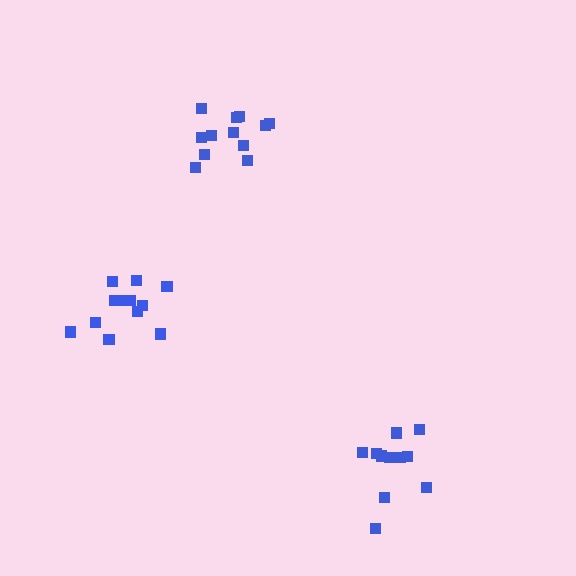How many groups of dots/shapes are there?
There are 3 groups.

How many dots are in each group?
Group 1: 12 dots, Group 2: 12 dots, Group 3: 12 dots (36 total).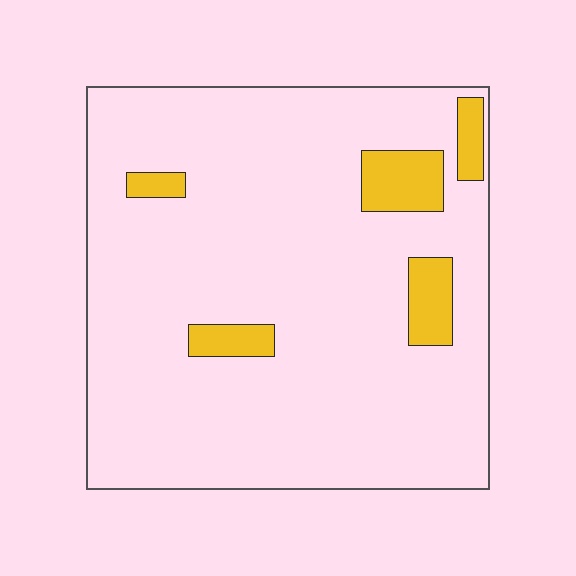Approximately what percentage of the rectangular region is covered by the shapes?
Approximately 10%.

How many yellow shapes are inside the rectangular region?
5.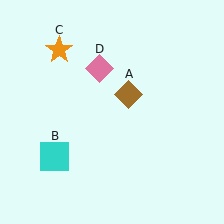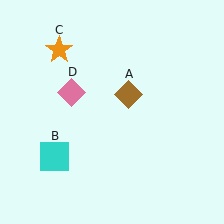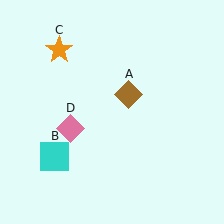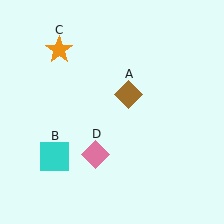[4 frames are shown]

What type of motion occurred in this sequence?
The pink diamond (object D) rotated counterclockwise around the center of the scene.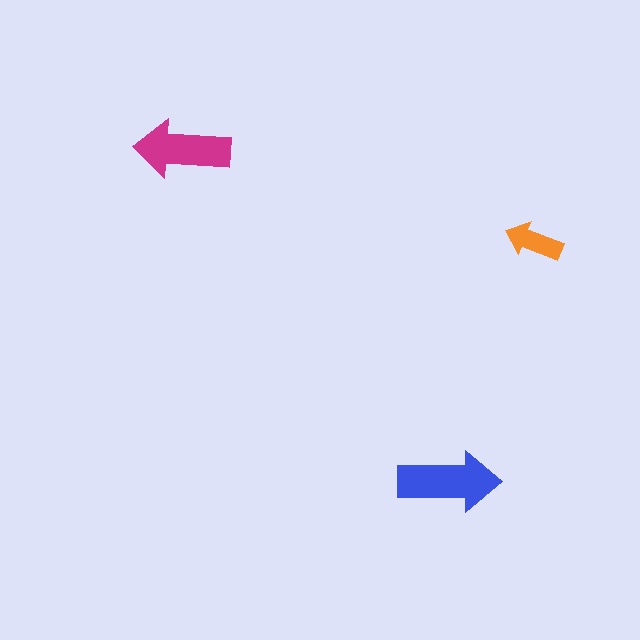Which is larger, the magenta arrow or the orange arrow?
The magenta one.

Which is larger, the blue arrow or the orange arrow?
The blue one.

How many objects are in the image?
There are 3 objects in the image.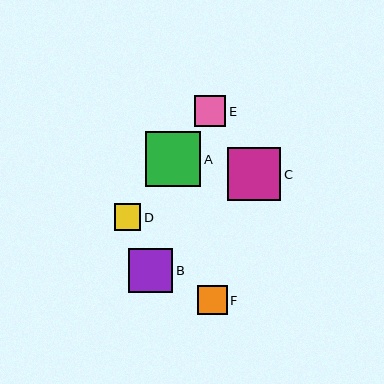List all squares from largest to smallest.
From largest to smallest: A, C, B, E, F, D.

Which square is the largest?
Square A is the largest with a size of approximately 56 pixels.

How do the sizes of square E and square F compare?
Square E and square F are approximately the same size.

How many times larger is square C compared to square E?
Square C is approximately 1.7 times the size of square E.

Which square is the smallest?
Square D is the smallest with a size of approximately 26 pixels.